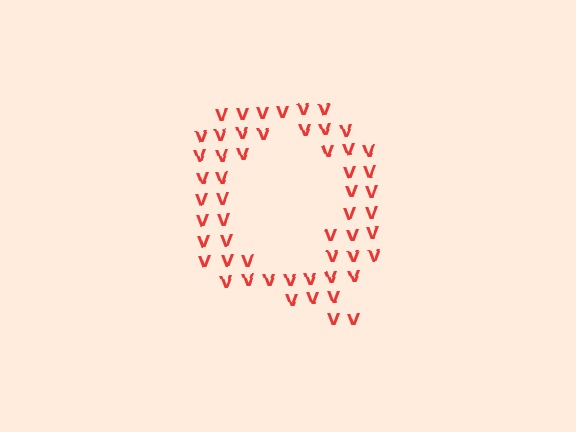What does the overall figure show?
The overall figure shows the letter Q.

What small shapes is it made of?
It is made of small letter V's.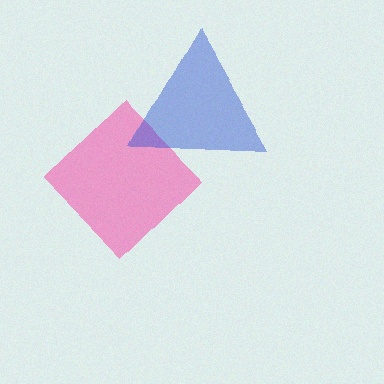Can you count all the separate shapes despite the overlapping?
Yes, there are 2 separate shapes.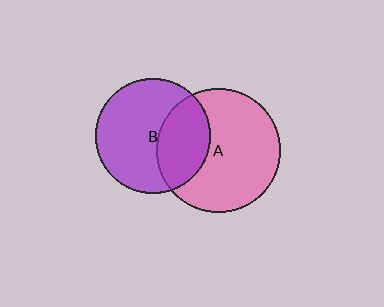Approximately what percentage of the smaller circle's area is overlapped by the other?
Approximately 35%.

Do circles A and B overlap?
Yes.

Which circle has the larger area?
Circle A (pink).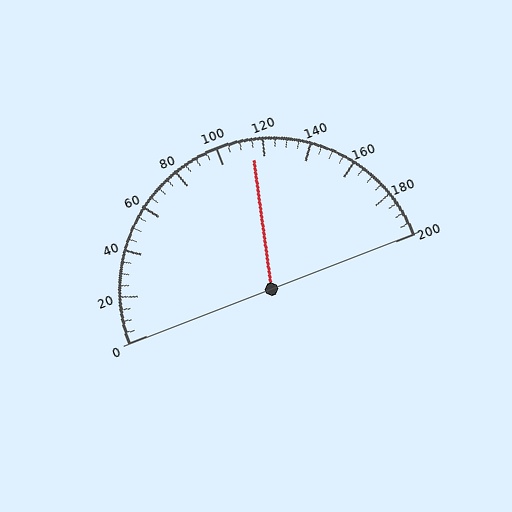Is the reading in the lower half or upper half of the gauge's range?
The reading is in the upper half of the range (0 to 200).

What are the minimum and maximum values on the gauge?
The gauge ranges from 0 to 200.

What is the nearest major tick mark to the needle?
The nearest major tick mark is 120.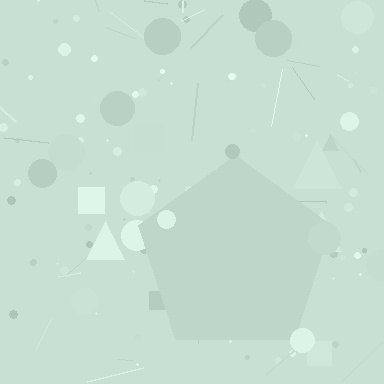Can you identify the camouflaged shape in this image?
The camouflaged shape is a pentagon.